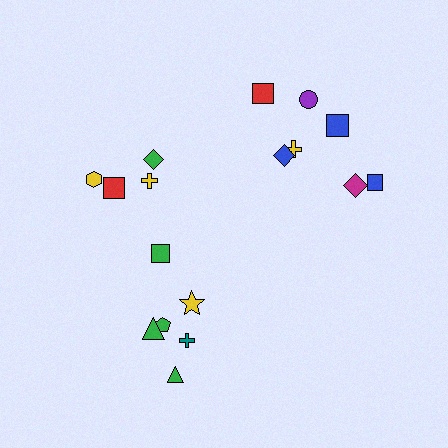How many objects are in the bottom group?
There are 6 objects.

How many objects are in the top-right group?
There are 7 objects.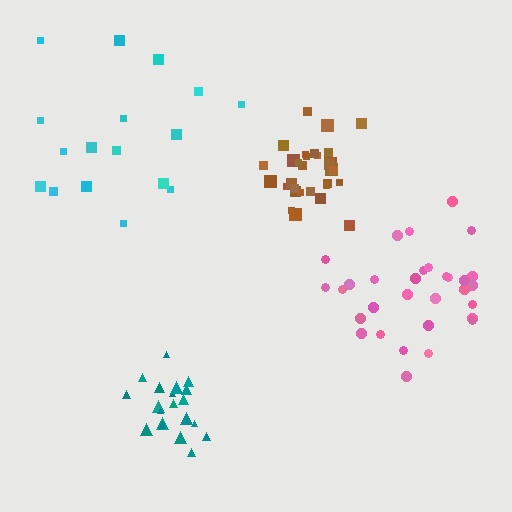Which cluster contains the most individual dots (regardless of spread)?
Brown (31).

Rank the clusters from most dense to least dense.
brown, teal, pink, cyan.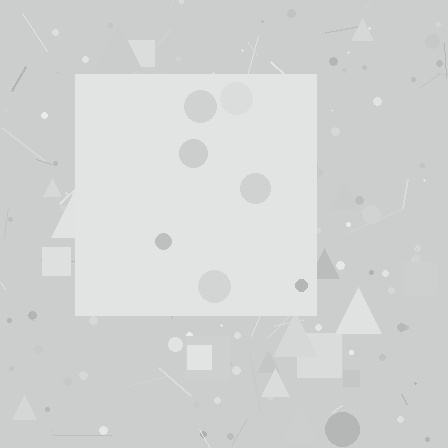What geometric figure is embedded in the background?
A square is embedded in the background.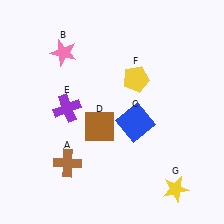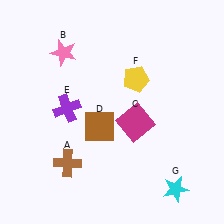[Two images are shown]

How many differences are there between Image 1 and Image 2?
There are 2 differences between the two images.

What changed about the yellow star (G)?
In Image 1, G is yellow. In Image 2, it changed to cyan.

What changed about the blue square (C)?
In Image 1, C is blue. In Image 2, it changed to magenta.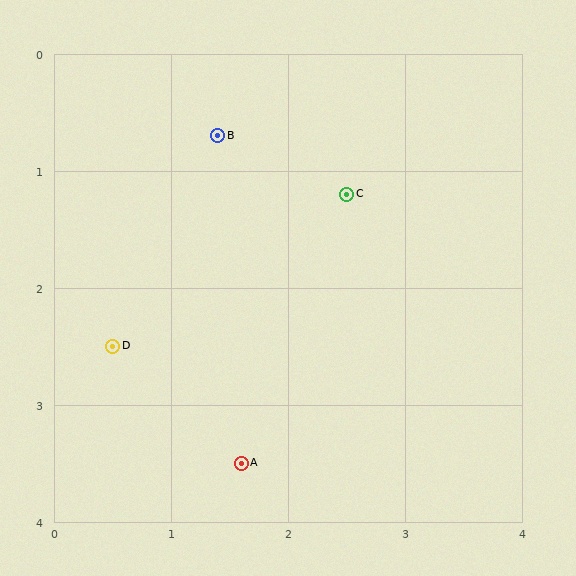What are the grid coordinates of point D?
Point D is at approximately (0.5, 2.5).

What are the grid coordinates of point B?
Point B is at approximately (1.4, 0.7).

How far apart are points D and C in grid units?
Points D and C are about 2.4 grid units apart.